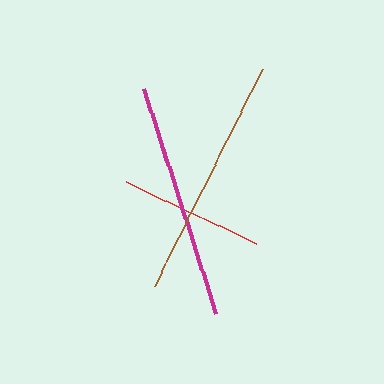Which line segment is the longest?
The brown line is the longest at approximately 242 pixels.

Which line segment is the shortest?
The red line is the shortest at approximately 144 pixels.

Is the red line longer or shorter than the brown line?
The brown line is longer than the red line.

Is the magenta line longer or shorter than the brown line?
The brown line is longer than the magenta line.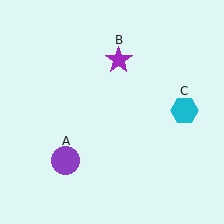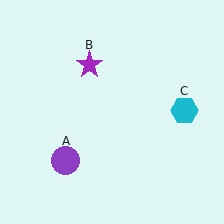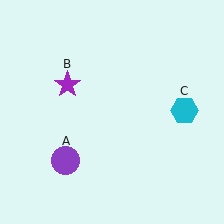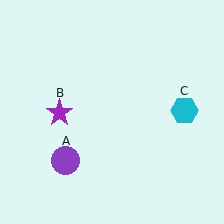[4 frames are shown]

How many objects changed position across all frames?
1 object changed position: purple star (object B).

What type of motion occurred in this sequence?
The purple star (object B) rotated counterclockwise around the center of the scene.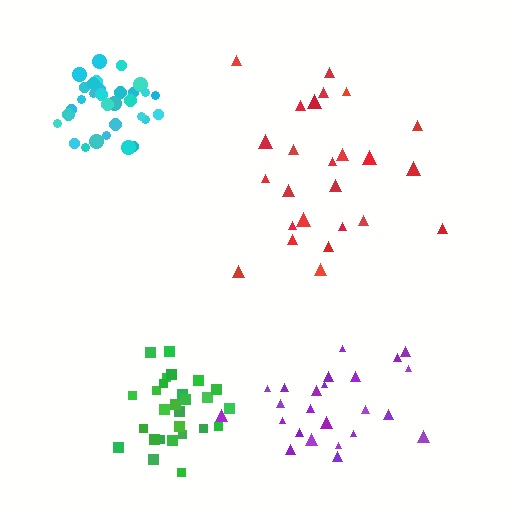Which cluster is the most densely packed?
Cyan.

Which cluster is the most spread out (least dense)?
Red.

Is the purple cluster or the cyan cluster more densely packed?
Cyan.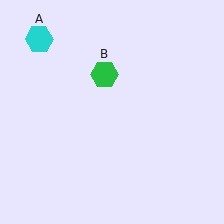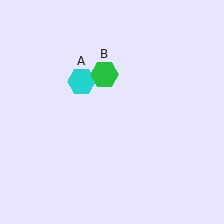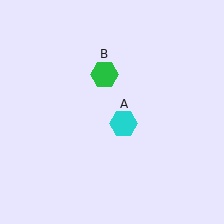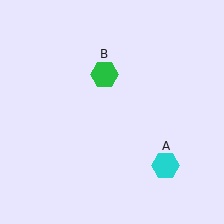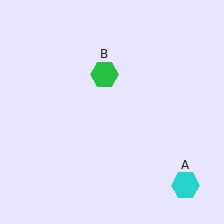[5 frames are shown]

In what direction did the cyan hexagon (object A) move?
The cyan hexagon (object A) moved down and to the right.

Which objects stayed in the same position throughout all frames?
Green hexagon (object B) remained stationary.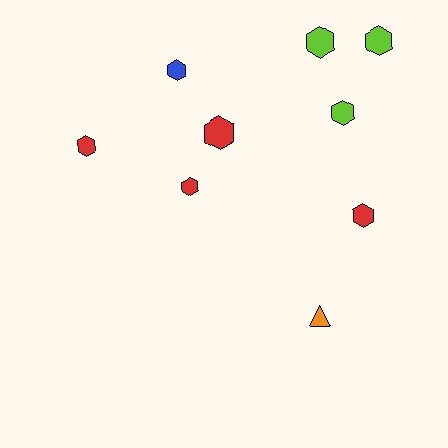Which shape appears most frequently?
Hexagon, with 8 objects.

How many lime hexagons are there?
There are 3 lime hexagons.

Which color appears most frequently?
Red, with 4 objects.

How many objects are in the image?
There are 9 objects.